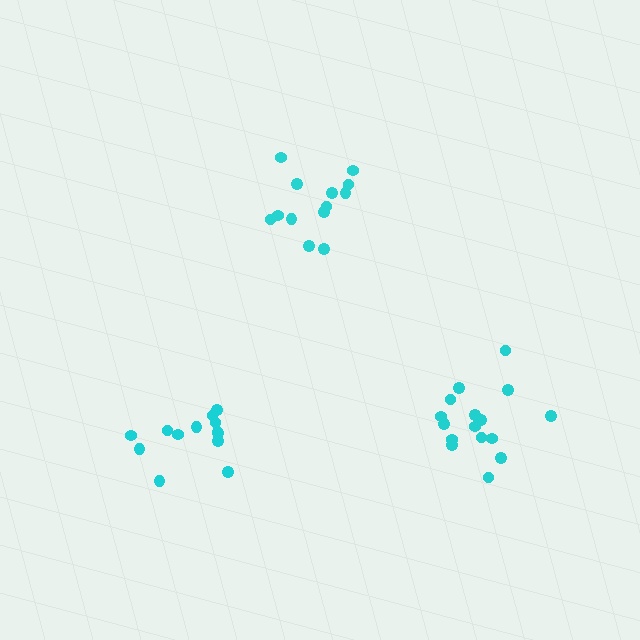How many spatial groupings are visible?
There are 3 spatial groupings.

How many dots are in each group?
Group 1: 16 dots, Group 2: 13 dots, Group 3: 13 dots (42 total).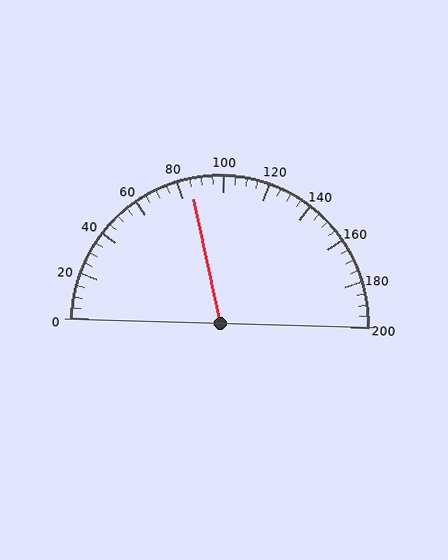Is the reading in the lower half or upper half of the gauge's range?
The reading is in the lower half of the range (0 to 200).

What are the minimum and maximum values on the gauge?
The gauge ranges from 0 to 200.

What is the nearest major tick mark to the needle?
The nearest major tick mark is 80.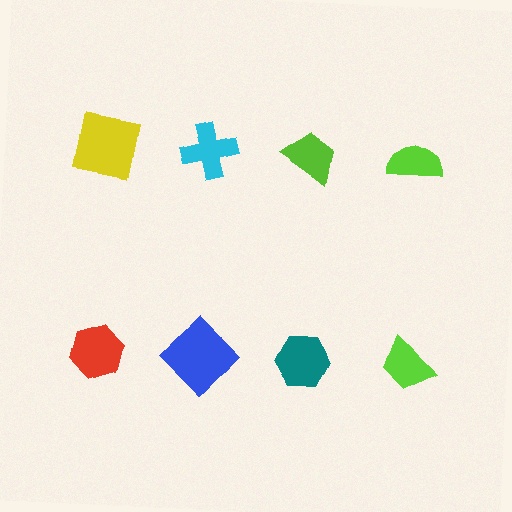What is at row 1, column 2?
A cyan cross.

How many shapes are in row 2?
4 shapes.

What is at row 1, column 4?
A lime semicircle.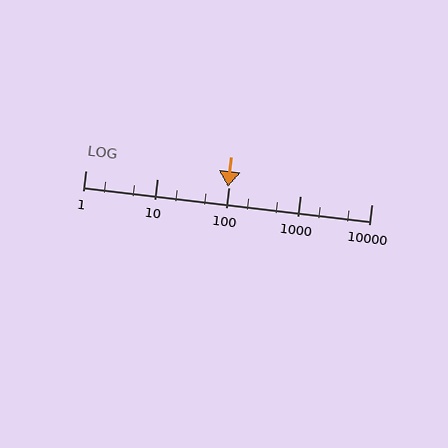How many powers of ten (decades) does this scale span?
The scale spans 4 decades, from 1 to 10000.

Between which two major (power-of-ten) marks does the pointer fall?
The pointer is between 10 and 100.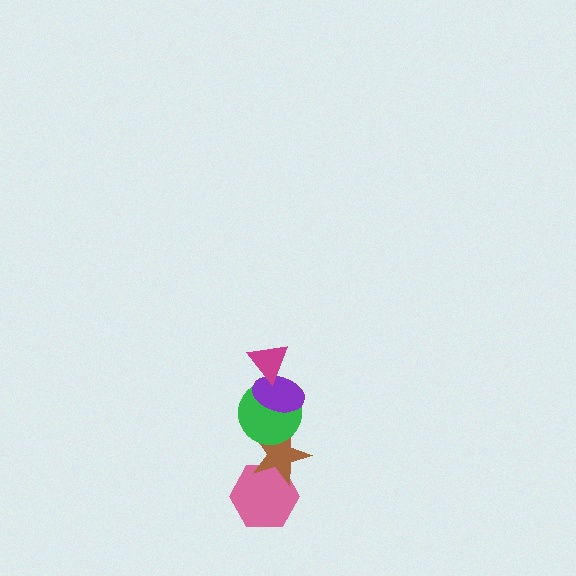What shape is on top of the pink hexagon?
The brown star is on top of the pink hexagon.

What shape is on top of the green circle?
The purple ellipse is on top of the green circle.